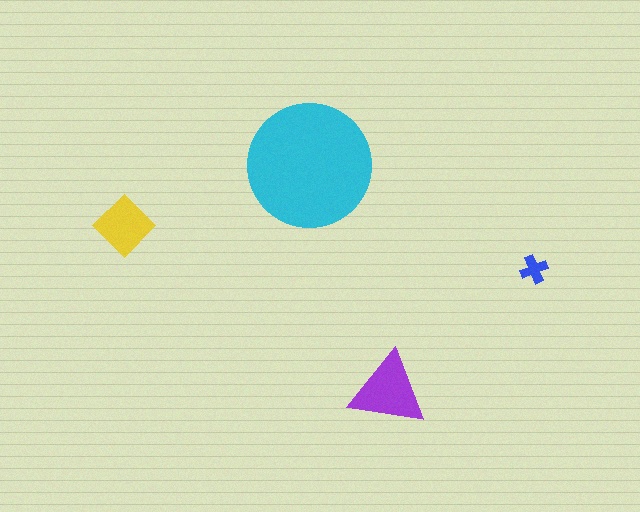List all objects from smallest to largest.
The blue cross, the yellow diamond, the purple triangle, the cyan circle.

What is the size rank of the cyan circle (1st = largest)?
1st.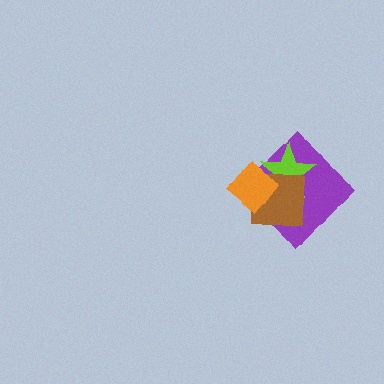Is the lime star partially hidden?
Yes, it is partially covered by another shape.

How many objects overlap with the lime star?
3 objects overlap with the lime star.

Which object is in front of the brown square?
The orange diamond is in front of the brown square.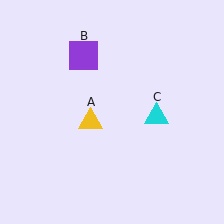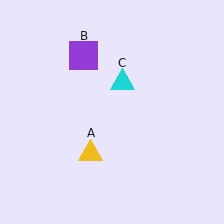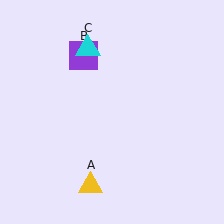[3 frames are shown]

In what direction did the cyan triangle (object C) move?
The cyan triangle (object C) moved up and to the left.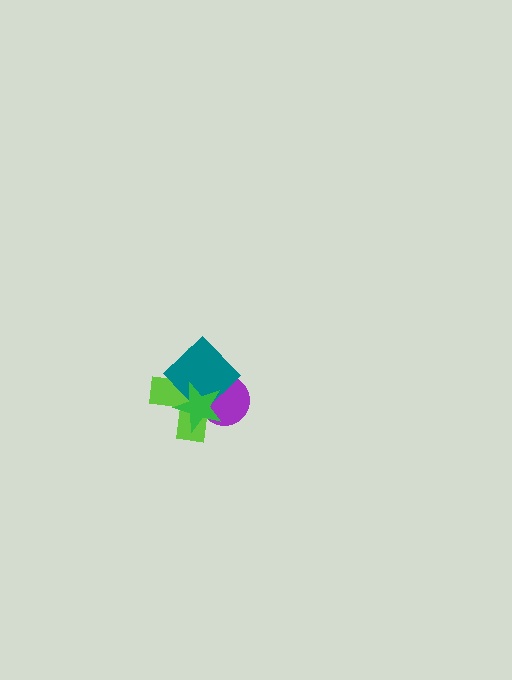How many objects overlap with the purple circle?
3 objects overlap with the purple circle.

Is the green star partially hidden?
No, no other shape covers it.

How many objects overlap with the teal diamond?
3 objects overlap with the teal diamond.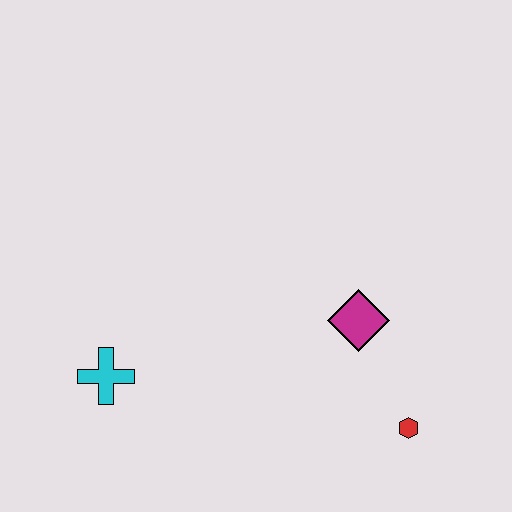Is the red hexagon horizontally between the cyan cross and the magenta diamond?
No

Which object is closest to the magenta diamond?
The red hexagon is closest to the magenta diamond.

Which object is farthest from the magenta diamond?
The cyan cross is farthest from the magenta diamond.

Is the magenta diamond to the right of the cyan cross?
Yes